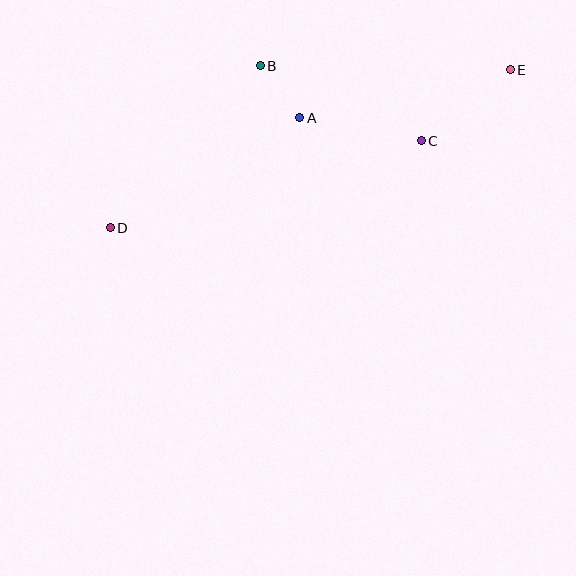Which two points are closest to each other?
Points A and B are closest to each other.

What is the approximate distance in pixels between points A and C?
The distance between A and C is approximately 124 pixels.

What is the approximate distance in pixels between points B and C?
The distance between B and C is approximately 178 pixels.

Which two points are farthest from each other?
Points D and E are farthest from each other.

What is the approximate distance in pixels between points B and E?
The distance between B and E is approximately 250 pixels.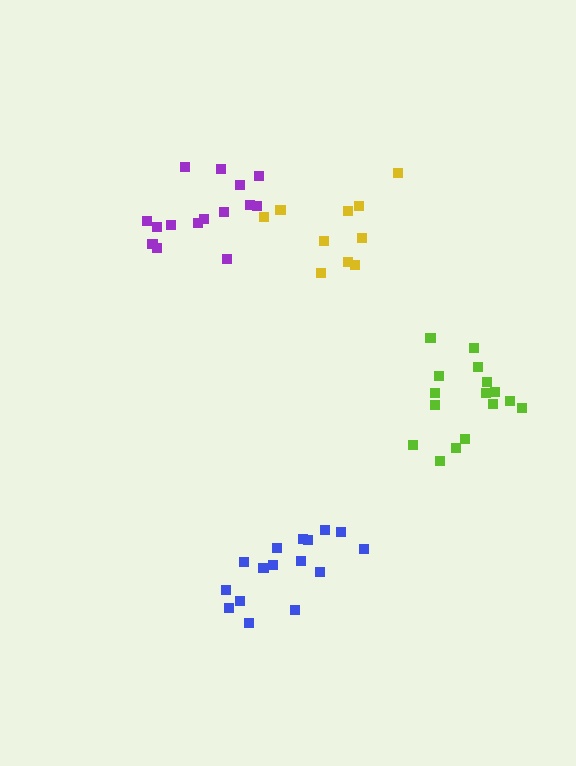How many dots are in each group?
Group 1: 10 dots, Group 2: 15 dots, Group 3: 16 dots, Group 4: 16 dots (57 total).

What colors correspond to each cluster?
The clusters are colored: yellow, purple, blue, lime.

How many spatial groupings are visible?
There are 4 spatial groupings.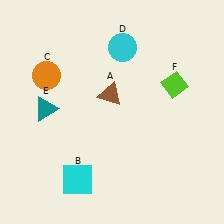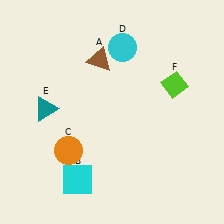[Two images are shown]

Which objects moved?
The objects that moved are: the brown triangle (A), the orange circle (C).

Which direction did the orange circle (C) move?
The orange circle (C) moved down.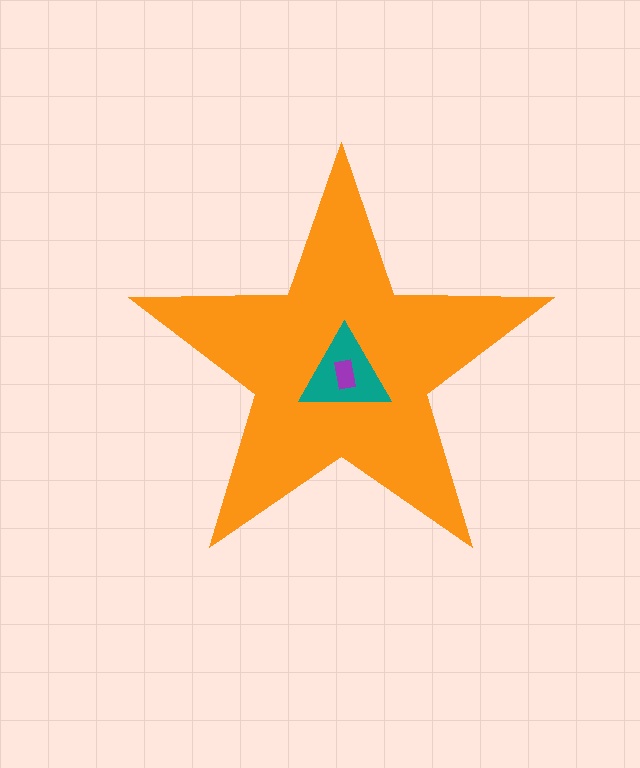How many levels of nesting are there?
3.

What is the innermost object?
The purple rectangle.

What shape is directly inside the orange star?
The teal triangle.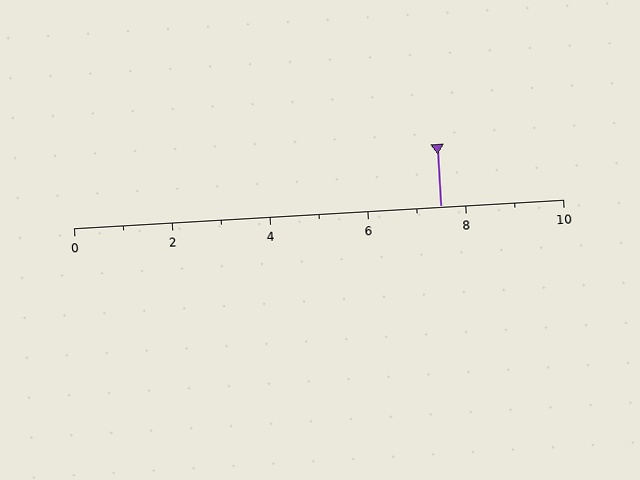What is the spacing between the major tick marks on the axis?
The major ticks are spaced 2 apart.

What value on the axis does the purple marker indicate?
The marker indicates approximately 7.5.